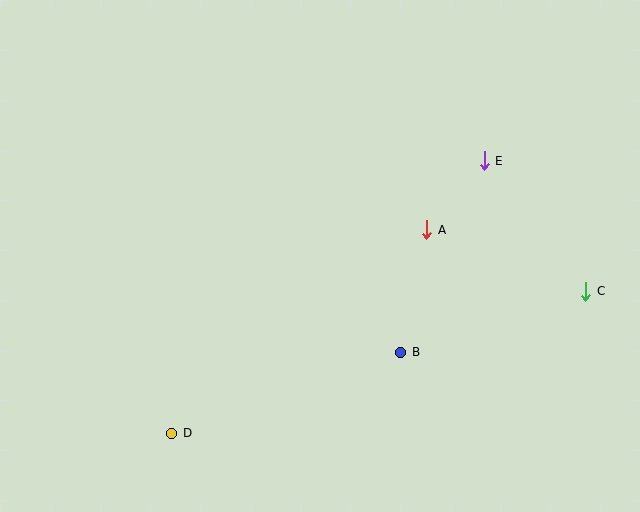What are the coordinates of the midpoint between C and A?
The midpoint between C and A is at (506, 260).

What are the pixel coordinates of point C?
Point C is at (586, 291).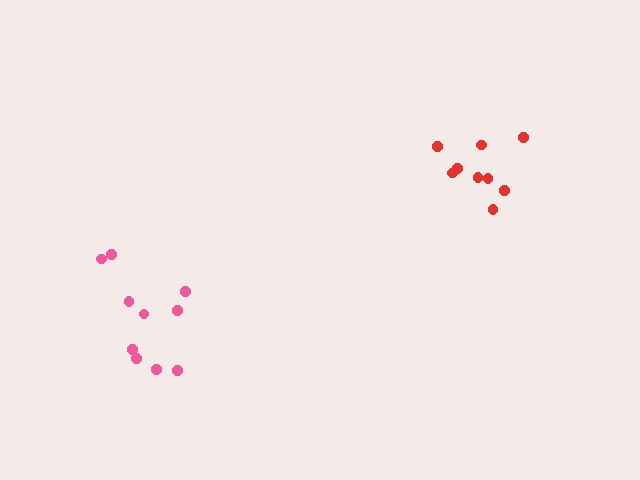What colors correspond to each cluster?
The clusters are colored: pink, red.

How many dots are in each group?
Group 1: 10 dots, Group 2: 9 dots (19 total).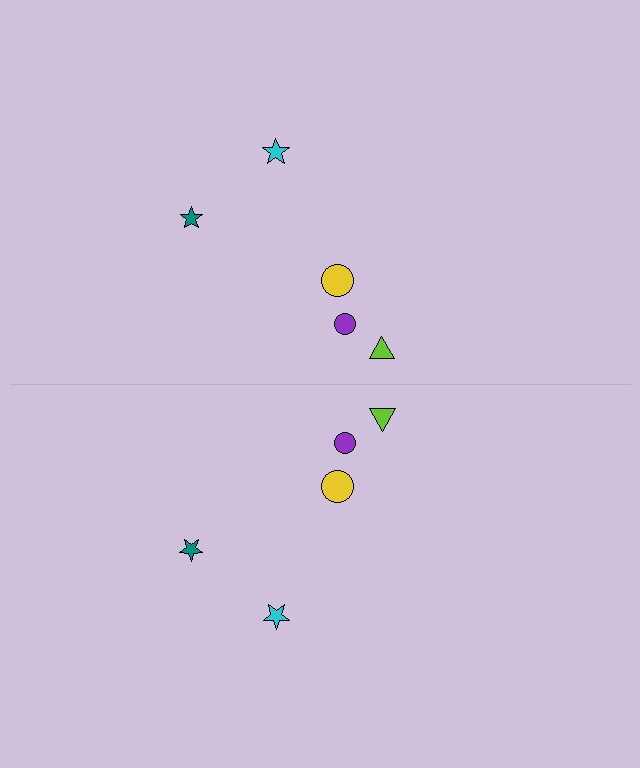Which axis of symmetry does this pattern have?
The pattern has a horizontal axis of symmetry running through the center of the image.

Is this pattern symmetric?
Yes, this pattern has bilateral (reflection) symmetry.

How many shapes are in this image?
There are 10 shapes in this image.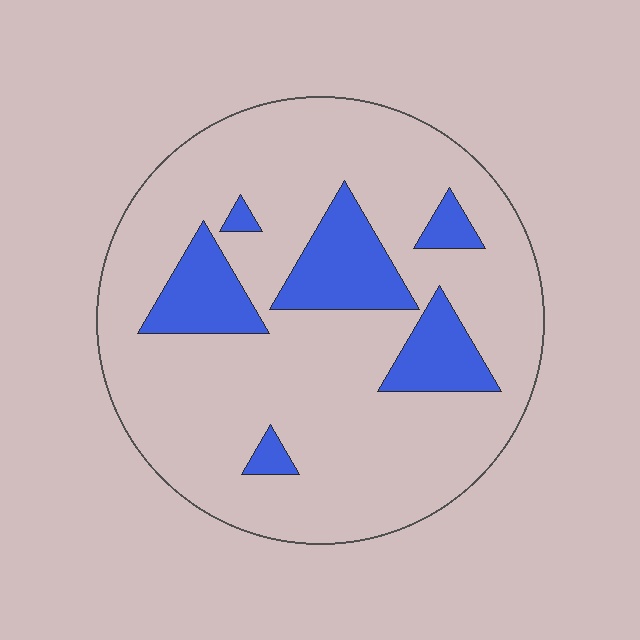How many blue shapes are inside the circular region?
6.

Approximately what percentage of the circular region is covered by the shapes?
Approximately 20%.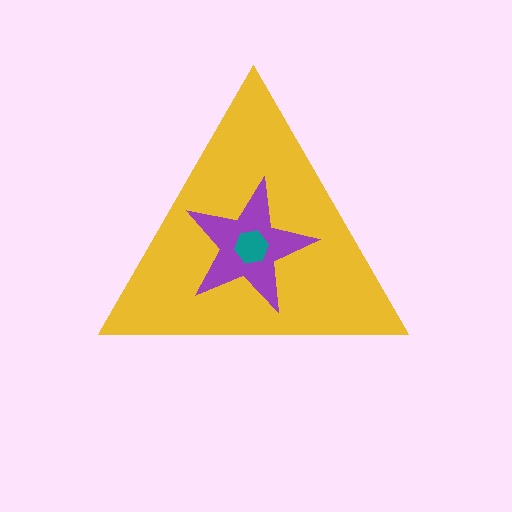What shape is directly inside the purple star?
The teal hexagon.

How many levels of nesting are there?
3.